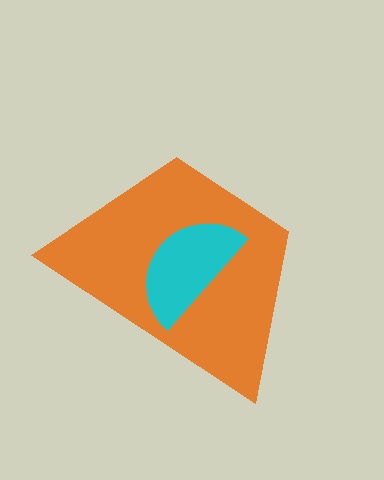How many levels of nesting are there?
2.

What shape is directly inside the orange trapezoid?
The cyan semicircle.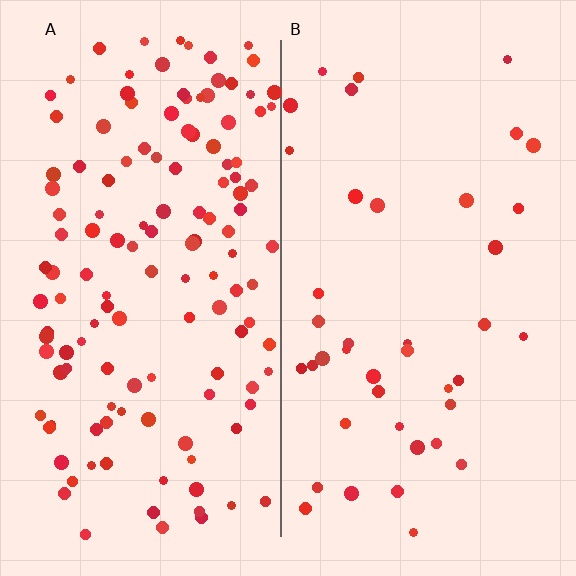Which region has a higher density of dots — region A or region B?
A (the left).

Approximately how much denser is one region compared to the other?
Approximately 3.3× — region A over region B.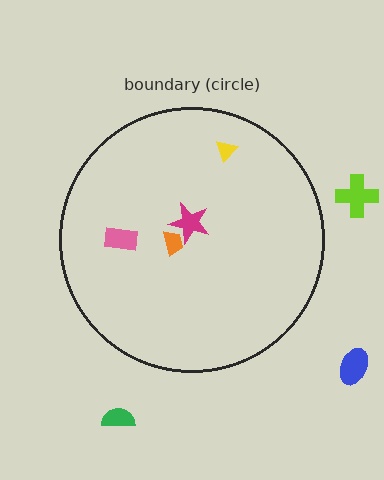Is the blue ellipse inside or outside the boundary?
Outside.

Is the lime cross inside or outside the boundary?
Outside.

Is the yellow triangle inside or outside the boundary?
Inside.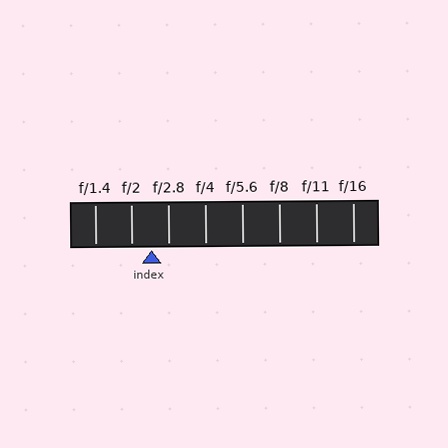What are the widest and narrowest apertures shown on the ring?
The widest aperture shown is f/1.4 and the narrowest is f/16.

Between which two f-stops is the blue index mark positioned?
The index mark is between f/2 and f/2.8.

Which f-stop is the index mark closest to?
The index mark is closest to f/2.8.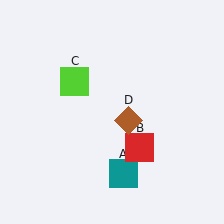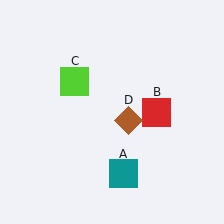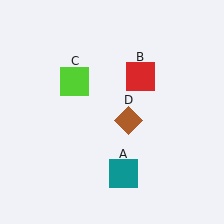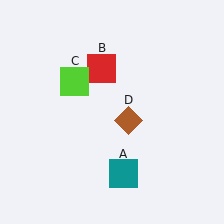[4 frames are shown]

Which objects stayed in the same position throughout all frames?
Teal square (object A) and lime square (object C) and brown diamond (object D) remained stationary.